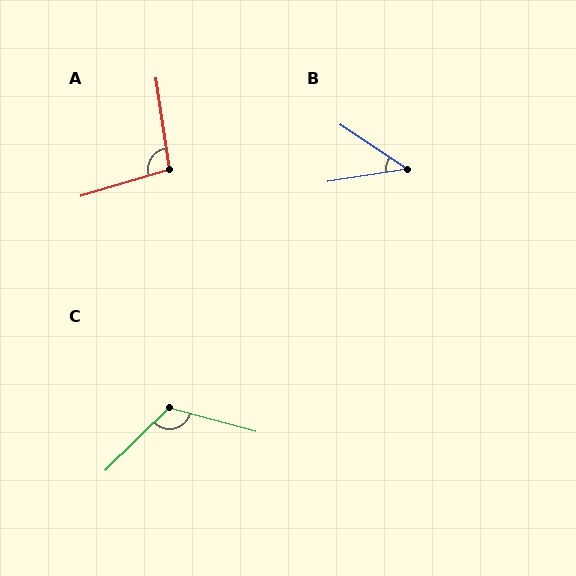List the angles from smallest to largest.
B (43°), A (98°), C (120°).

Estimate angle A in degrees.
Approximately 98 degrees.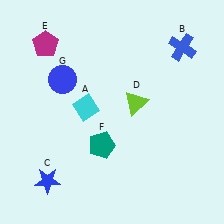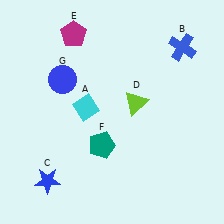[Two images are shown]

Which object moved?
The magenta pentagon (E) moved right.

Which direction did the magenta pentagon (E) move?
The magenta pentagon (E) moved right.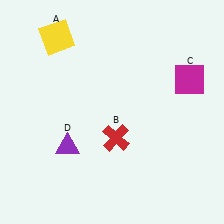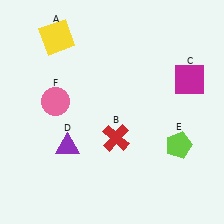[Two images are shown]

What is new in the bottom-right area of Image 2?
A lime pentagon (E) was added in the bottom-right area of Image 2.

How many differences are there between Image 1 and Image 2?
There are 2 differences between the two images.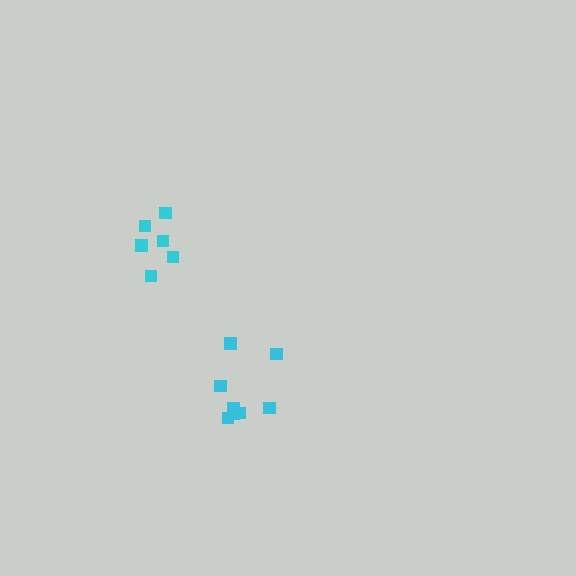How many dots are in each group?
Group 1: 8 dots, Group 2: 6 dots (14 total).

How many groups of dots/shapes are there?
There are 2 groups.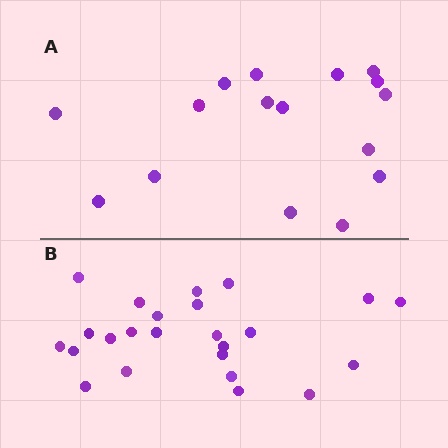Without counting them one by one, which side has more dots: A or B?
Region B (the bottom region) has more dots.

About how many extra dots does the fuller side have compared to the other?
Region B has roughly 8 or so more dots than region A.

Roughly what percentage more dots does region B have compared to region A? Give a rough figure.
About 50% more.